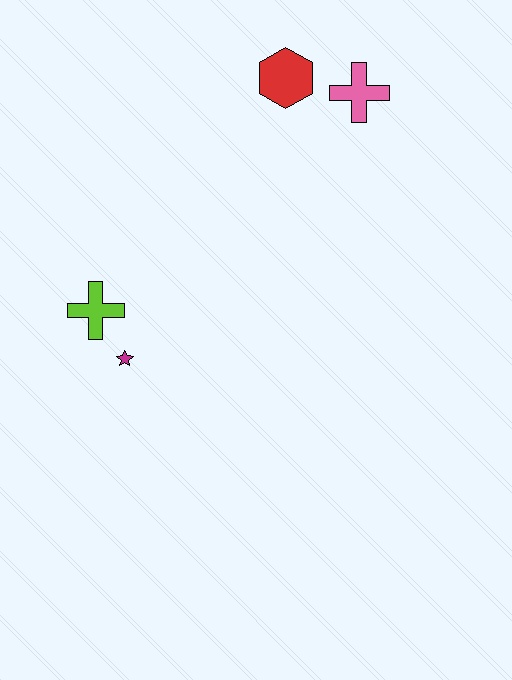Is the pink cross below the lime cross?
No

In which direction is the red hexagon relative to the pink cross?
The red hexagon is to the left of the pink cross.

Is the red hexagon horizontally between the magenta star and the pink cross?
Yes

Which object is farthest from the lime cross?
The pink cross is farthest from the lime cross.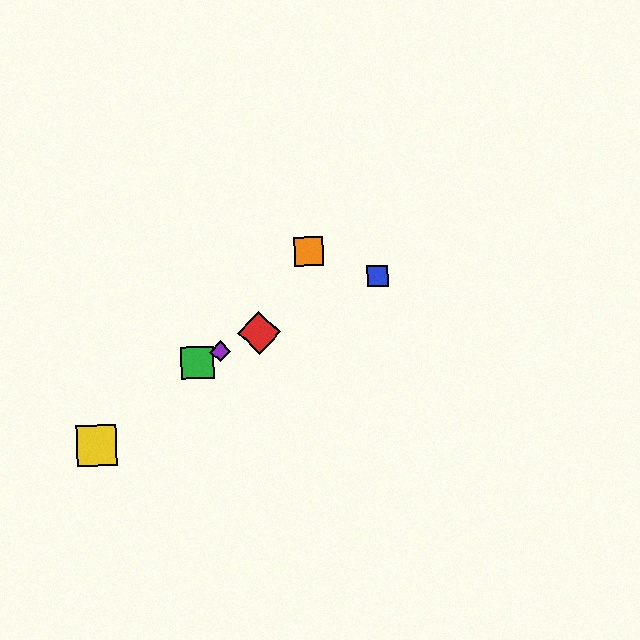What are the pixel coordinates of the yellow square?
The yellow square is at (97, 446).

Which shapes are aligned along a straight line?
The red diamond, the blue square, the green square, the purple diamond are aligned along a straight line.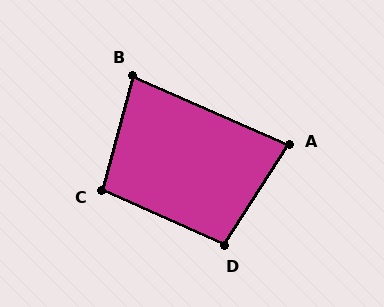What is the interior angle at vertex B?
Approximately 82 degrees (acute).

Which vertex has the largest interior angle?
C, at approximately 99 degrees.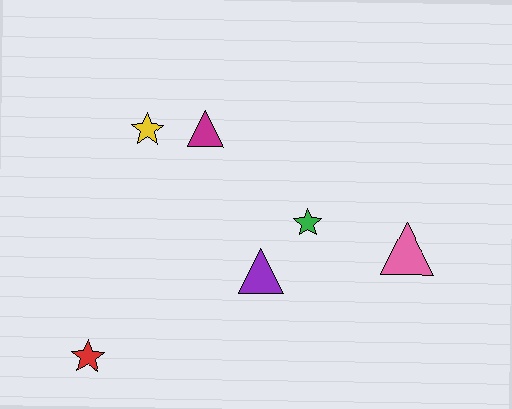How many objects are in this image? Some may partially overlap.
There are 6 objects.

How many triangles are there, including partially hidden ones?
There are 3 triangles.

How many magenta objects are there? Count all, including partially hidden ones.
There is 1 magenta object.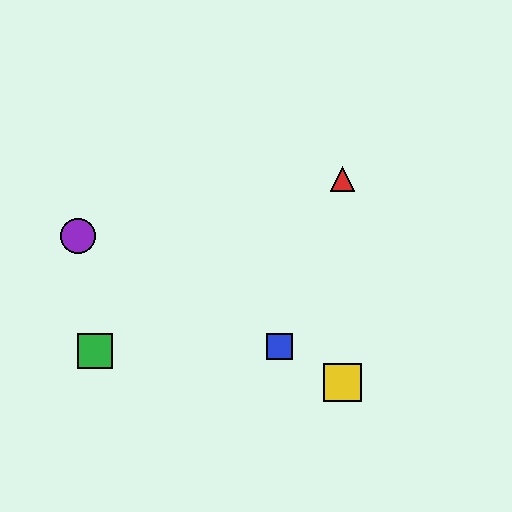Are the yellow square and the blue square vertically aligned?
No, the yellow square is at x≈342 and the blue square is at x≈279.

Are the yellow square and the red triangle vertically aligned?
Yes, both are at x≈342.